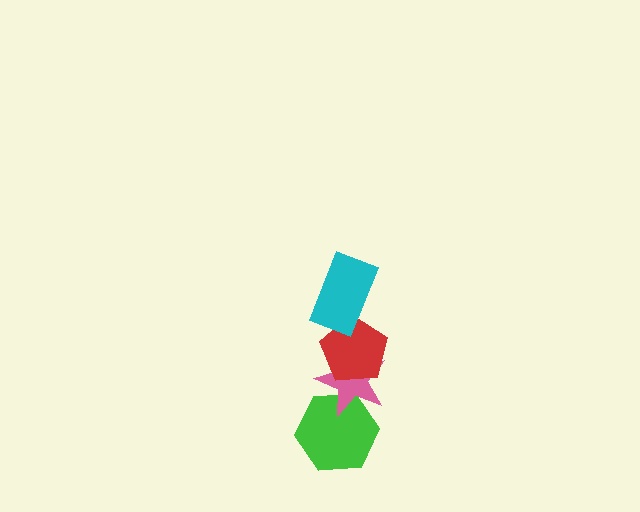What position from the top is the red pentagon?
The red pentagon is 2nd from the top.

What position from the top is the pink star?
The pink star is 3rd from the top.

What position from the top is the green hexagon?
The green hexagon is 4th from the top.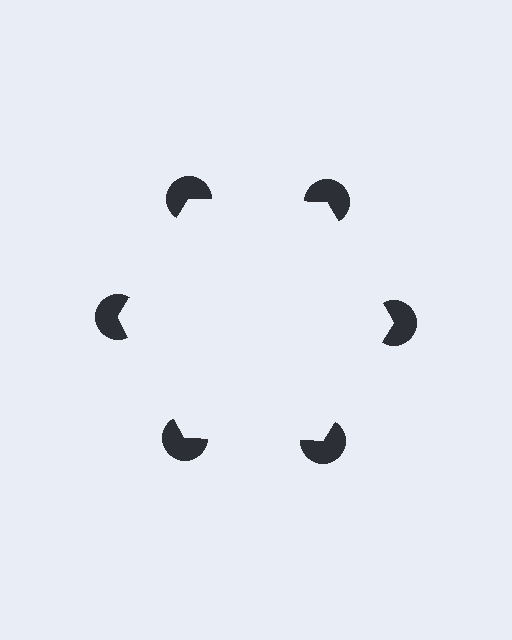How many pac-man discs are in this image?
There are 6 — one at each vertex of the illusory hexagon.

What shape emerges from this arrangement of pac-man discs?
An illusory hexagon — its edges are inferred from the aligned wedge cuts in the pac-man discs, not physically drawn.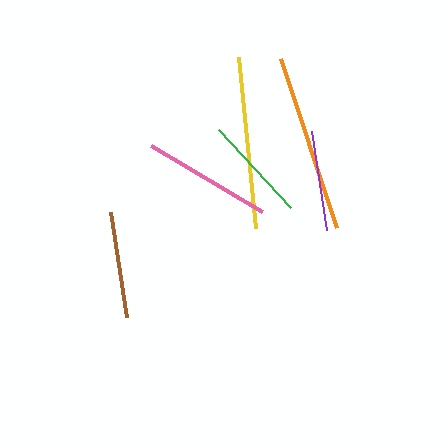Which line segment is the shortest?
The purple line is the shortest at approximately 100 pixels.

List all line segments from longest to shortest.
From longest to shortest: orange, yellow, pink, green, brown, purple.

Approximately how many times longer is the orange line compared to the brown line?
The orange line is approximately 1.7 times the length of the brown line.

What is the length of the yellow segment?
The yellow segment is approximately 172 pixels long.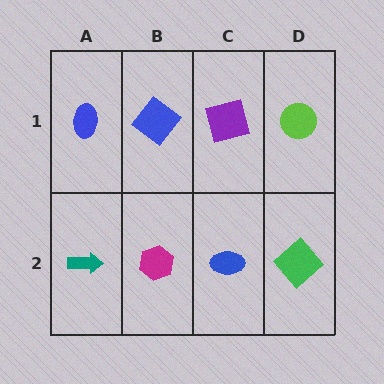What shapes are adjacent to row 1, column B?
A magenta hexagon (row 2, column B), a blue ellipse (row 1, column A), a purple square (row 1, column C).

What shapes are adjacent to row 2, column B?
A blue diamond (row 1, column B), a teal arrow (row 2, column A), a blue ellipse (row 2, column C).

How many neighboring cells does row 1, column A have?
2.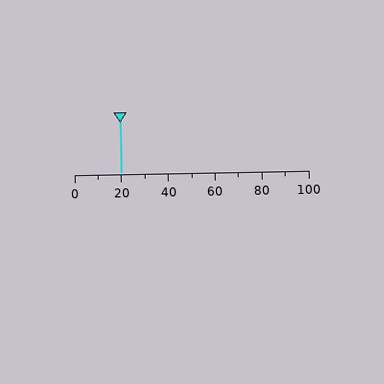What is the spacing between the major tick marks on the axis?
The major ticks are spaced 20 apart.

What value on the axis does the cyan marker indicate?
The marker indicates approximately 20.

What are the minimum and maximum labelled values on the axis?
The axis runs from 0 to 100.